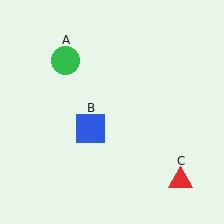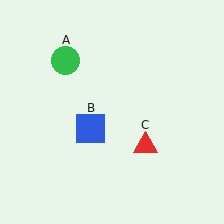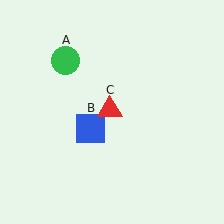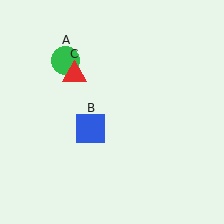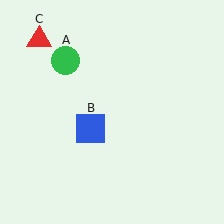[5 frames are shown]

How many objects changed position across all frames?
1 object changed position: red triangle (object C).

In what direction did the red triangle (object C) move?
The red triangle (object C) moved up and to the left.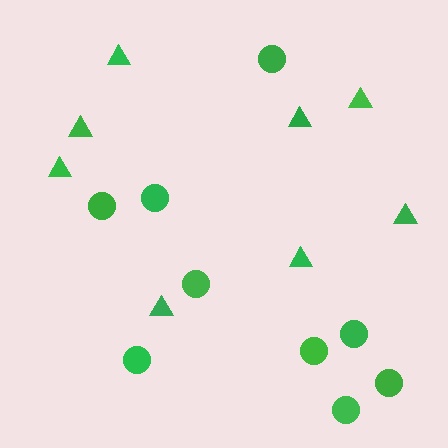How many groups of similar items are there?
There are 2 groups: one group of circles (9) and one group of triangles (8).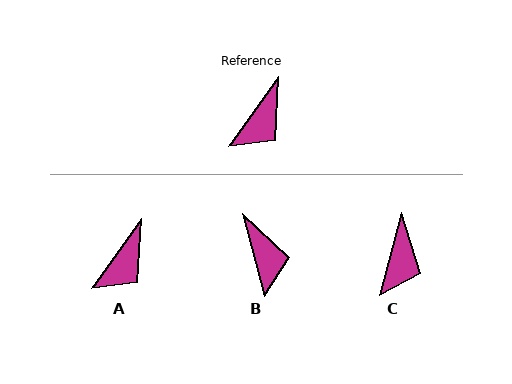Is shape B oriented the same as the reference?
No, it is off by about 50 degrees.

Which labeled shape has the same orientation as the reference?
A.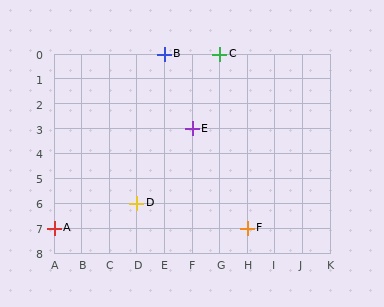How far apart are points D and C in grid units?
Points D and C are 3 columns and 6 rows apart (about 6.7 grid units diagonally).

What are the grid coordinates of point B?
Point B is at grid coordinates (E, 0).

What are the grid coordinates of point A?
Point A is at grid coordinates (A, 7).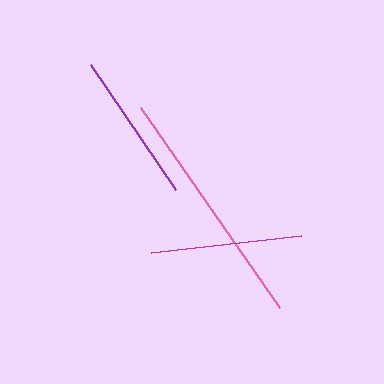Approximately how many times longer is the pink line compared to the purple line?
The pink line is approximately 1.6 times the length of the purple line.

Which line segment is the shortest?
The purple line is the shortest at approximately 151 pixels.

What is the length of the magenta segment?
The magenta segment is approximately 151 pixels long.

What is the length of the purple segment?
The purple segment is approximately 151 pixels long.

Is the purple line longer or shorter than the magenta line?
The magenta line is longer than the purple line.